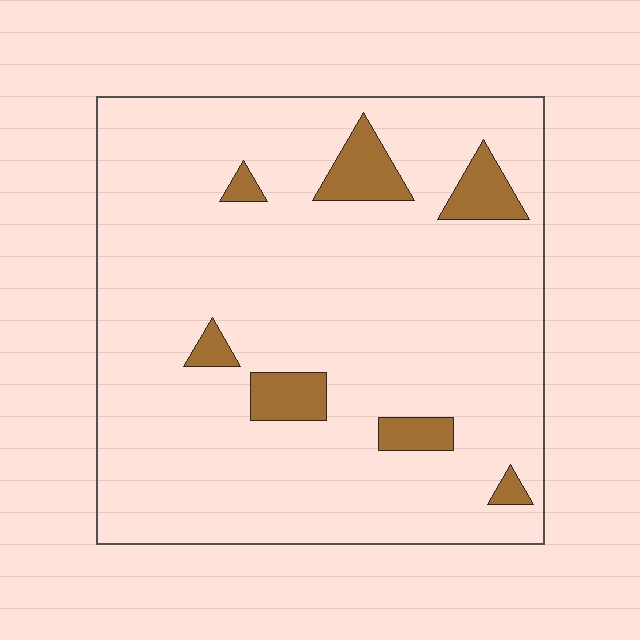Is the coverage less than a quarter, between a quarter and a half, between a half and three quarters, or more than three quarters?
Less than a quarter.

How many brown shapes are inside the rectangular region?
7.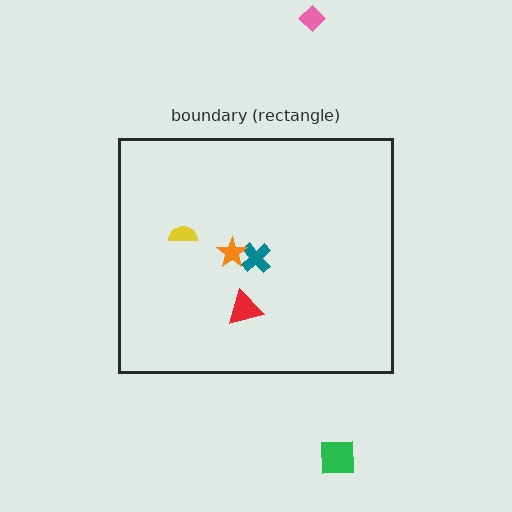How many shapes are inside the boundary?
4 inside, 2 outside.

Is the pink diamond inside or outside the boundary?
Outside.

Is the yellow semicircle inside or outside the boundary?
Inside.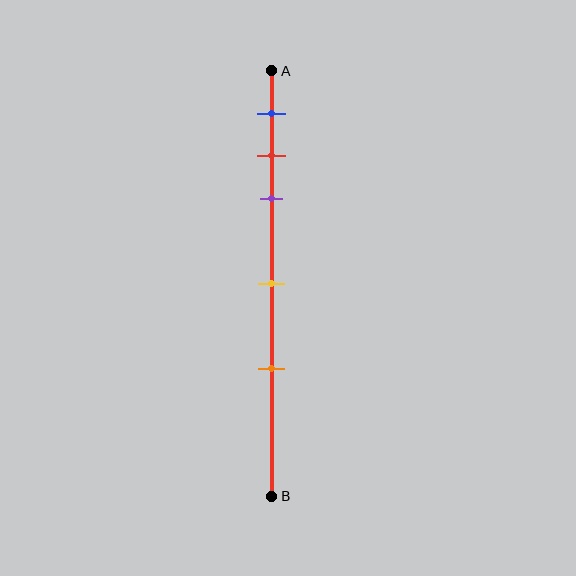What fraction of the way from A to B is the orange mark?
The orange mark is approximately 70% (0.7) of the way from A to B.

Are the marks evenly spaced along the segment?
No, the marks are not evenly spaced.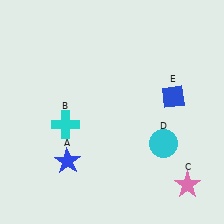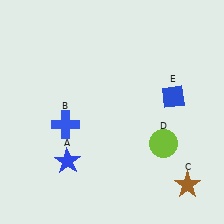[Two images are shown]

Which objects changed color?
B changed from cyan to blue. C changed from pink to brown. D changed from cyan to lime.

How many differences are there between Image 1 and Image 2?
There are 3 differences between the two images.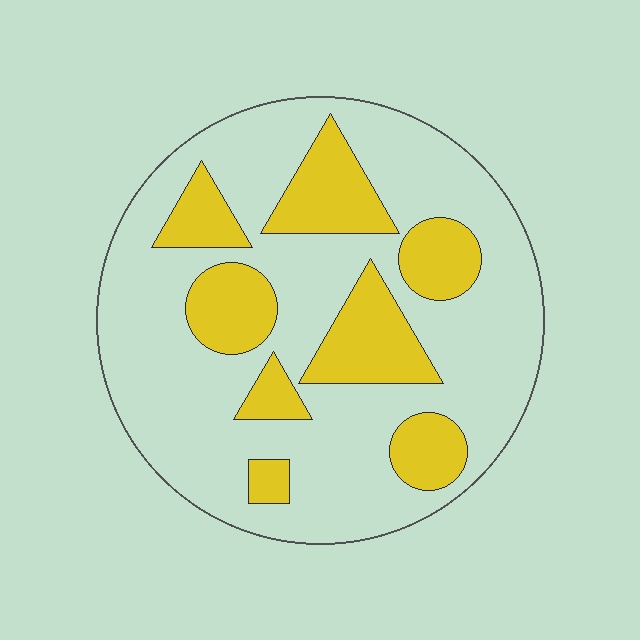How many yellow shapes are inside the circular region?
8.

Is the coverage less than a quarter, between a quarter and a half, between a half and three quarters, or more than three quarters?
Between a quarter and a half.